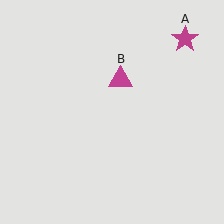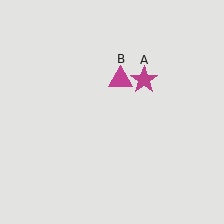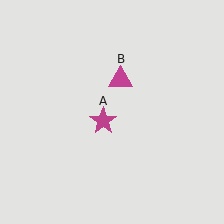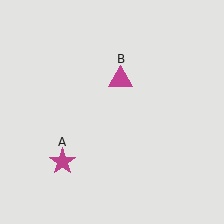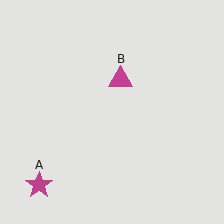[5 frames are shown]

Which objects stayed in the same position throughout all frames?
Magenta triangle (object B) remained stationary.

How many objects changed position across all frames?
1 object changed position: magenta star (object A).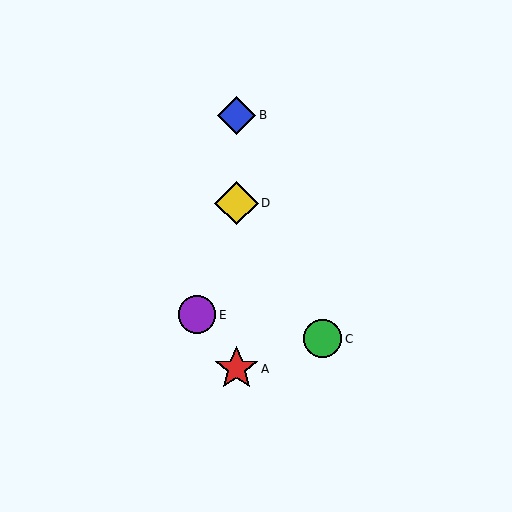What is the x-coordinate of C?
Object C is at x≈323.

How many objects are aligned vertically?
3 objects (A, B, D) are aligned vertically.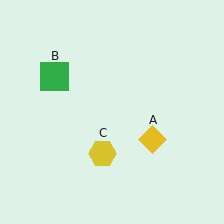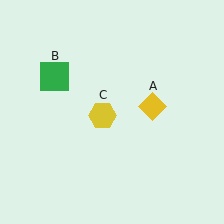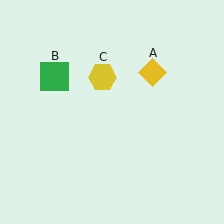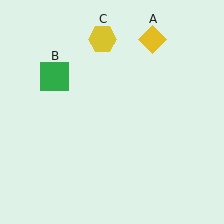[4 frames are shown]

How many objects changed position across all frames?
2 objects changed position: yellow diamond (object A), yellow hexagon (object C).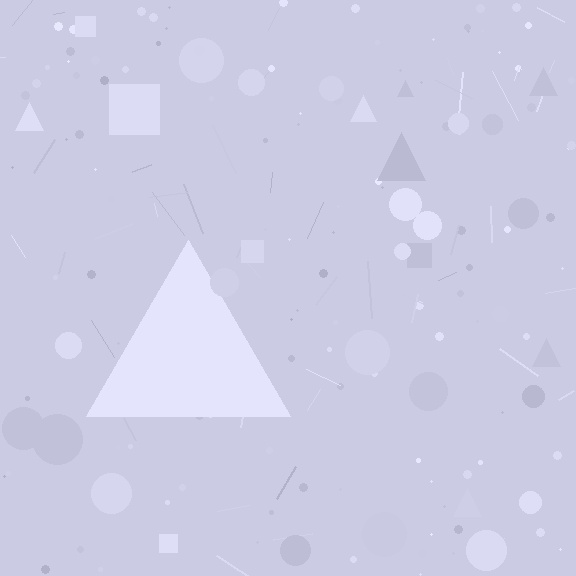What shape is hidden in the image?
A triangle is hidden in the image.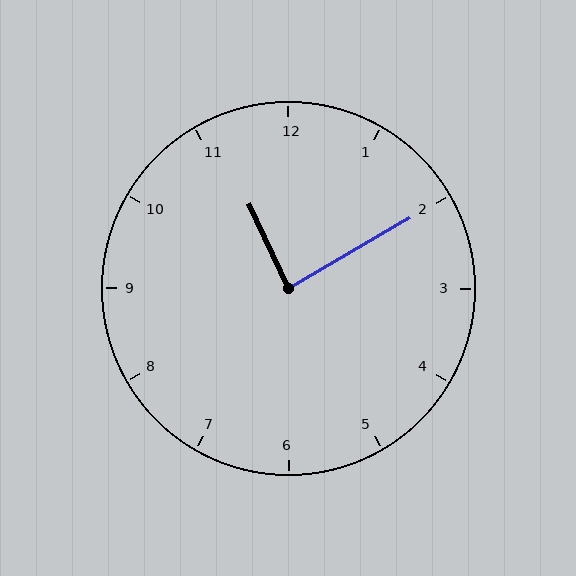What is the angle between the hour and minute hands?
Approximately 85 degrees.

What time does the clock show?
11:10.